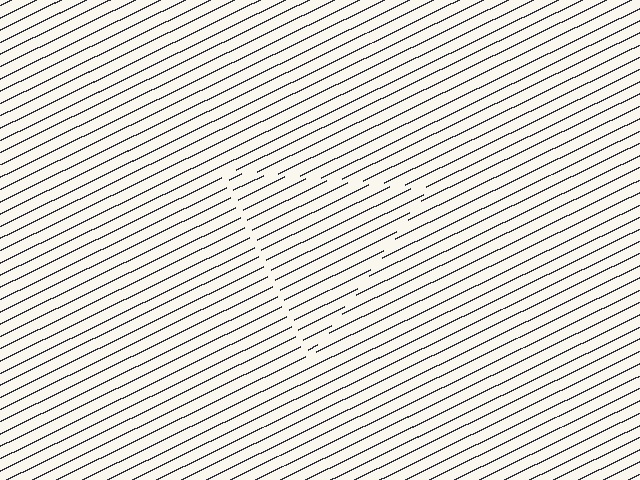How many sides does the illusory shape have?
3 sides — the line-ends trace a triangle.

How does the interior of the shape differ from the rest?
The interior of the shape contains the same grating, shifted by half a period — the contour is defined by the phase discontinuity where line-ends from the inner and outer gratings abut.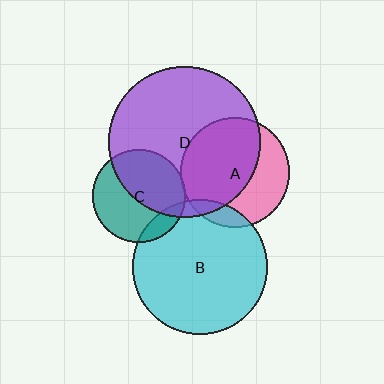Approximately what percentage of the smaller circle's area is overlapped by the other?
Approximately 60%.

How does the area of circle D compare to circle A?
Approximately 1.9 times.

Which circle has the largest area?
Circle D (purple).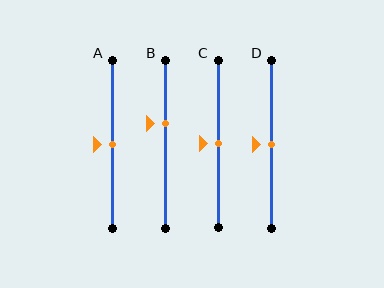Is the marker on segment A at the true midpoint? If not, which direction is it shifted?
Yes, the marker on segment A is at the true midpoint.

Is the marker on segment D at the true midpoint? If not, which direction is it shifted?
Yes, the marker on segment D is at the true midpoint.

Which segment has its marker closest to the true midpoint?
Segment A has its marker closest to the true midpoint.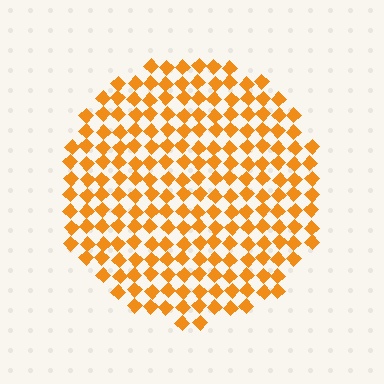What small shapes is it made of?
It is made of small diamonds.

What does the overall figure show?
The overall figure shows a circle.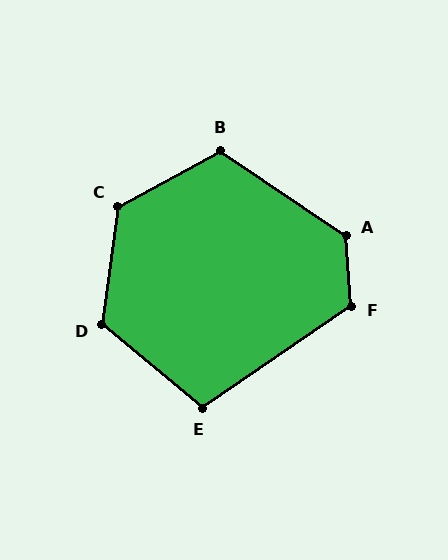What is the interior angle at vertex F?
Approximately 120 degrees (obtuse).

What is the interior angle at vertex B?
Approximately 117 degrees (obtuse).